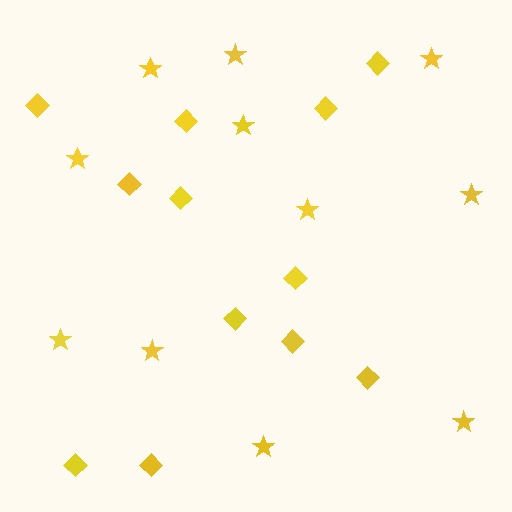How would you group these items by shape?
There are 2 groups: one group of stars (11) and one group of diamonds (12).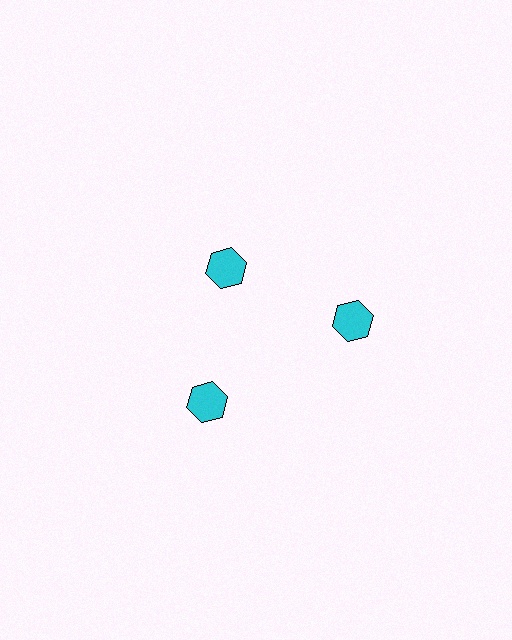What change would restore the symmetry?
The symmetry would be restored by moving it outward, back onto the ring so that all 3 hexagons sit at equal angles and equal distance from the center.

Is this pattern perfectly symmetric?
No. The 3 cyan hexagons are arranged in a ring, but one element near the 11 o'clock position is pulled inward toward the center, breaking the 3-fold rotational symmetry.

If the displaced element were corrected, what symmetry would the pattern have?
It would have 3-fold rotational symmetry — the pattern would map onto itself every 120 degrees.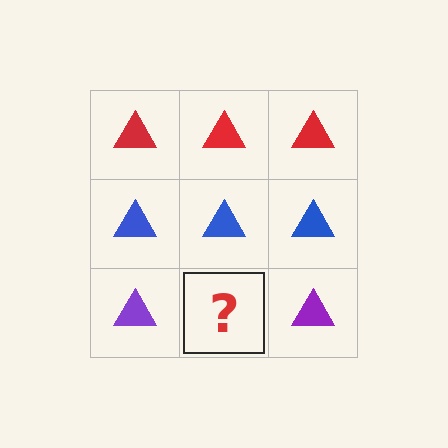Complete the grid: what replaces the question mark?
The question mark should be replaced with a purple triangle.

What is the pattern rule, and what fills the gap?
The rule is that each row has a consistent color. The gap should be filled with a purple triangle.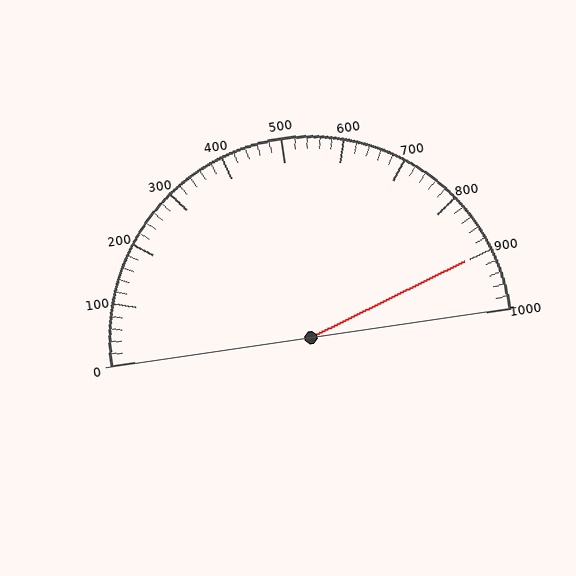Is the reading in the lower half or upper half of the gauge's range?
The reading is in the upper half of the range (0 to 1000).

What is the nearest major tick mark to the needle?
The nearest major tick mark is 900.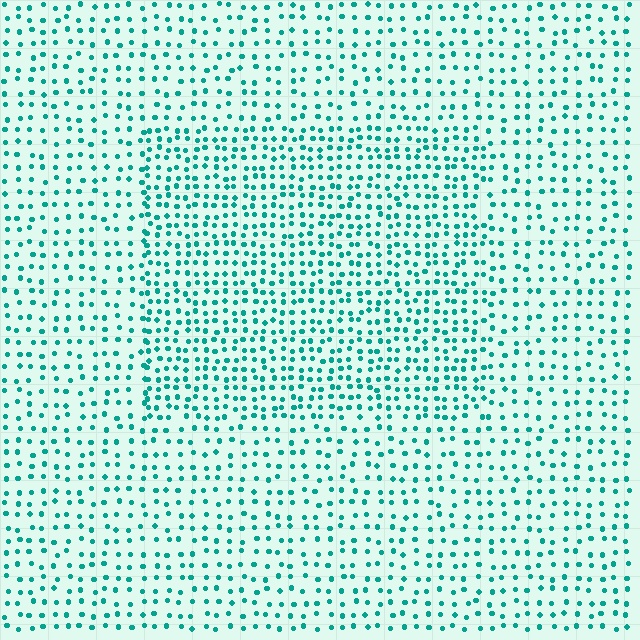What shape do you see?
I see a rectangle.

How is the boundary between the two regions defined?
The boundary is defined by a change in element density (approximately 1.7x ratio). All elements are the same color, size, and shape.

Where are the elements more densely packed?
The elements are more densely packed inside the rectangle boundary.